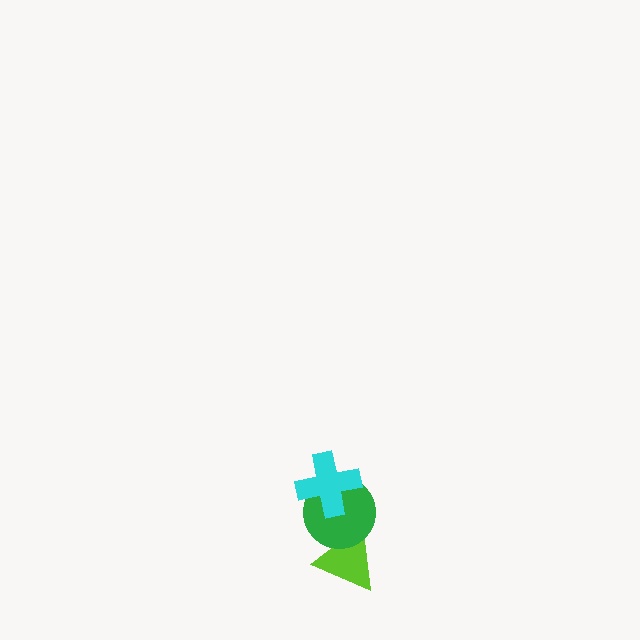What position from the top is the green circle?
The green circle is 2nd from the top.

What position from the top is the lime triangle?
The lime triangle is 3rd from the top.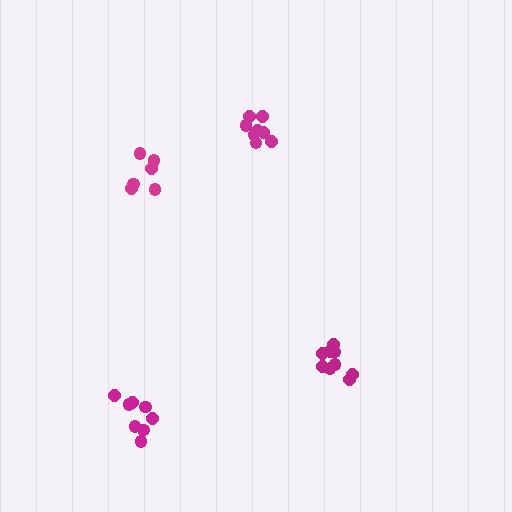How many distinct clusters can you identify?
There are 4 distinct clusters.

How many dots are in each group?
Group 1: 6 dots, Group 2: 9 dots, Group 3: 8 dots, Group 4: 8 dots (31 total).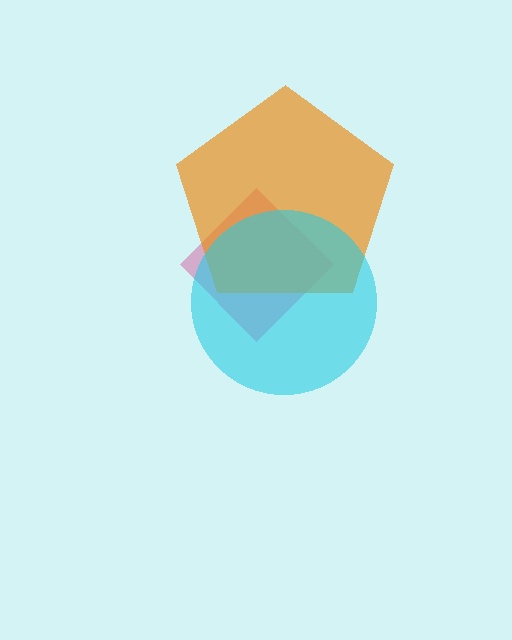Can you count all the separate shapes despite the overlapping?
Yes, there are 3 separate shapes.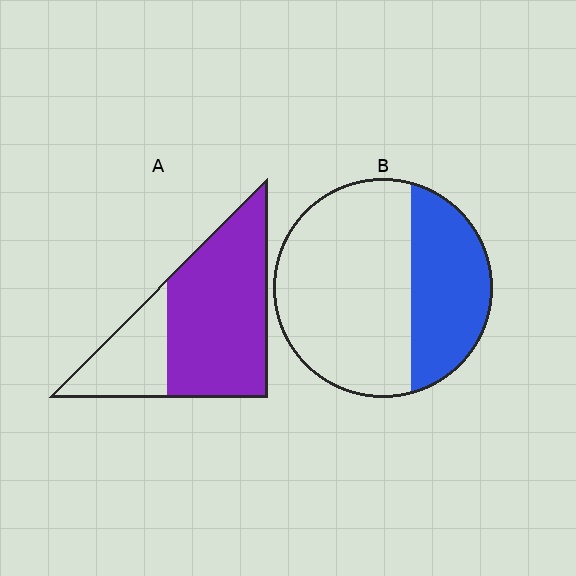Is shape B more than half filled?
No.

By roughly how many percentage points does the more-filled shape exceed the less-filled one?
By roughly 35 percentage points (A over B).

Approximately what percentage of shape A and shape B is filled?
A is approximately 70% and B is approximately 35%.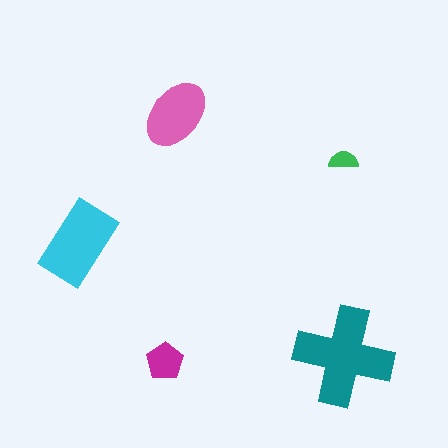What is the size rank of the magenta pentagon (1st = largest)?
4th.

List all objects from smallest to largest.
The green semicircle, the magenta pentagon, the pink ellipse, the cyan rectangle, the teal cross.